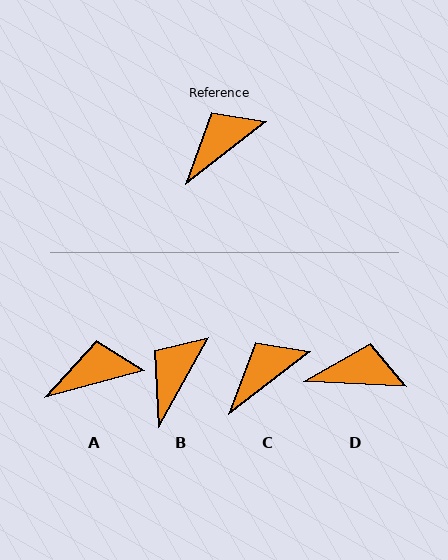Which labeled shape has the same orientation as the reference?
C.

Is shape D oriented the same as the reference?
No, it is off by about 41 degrees.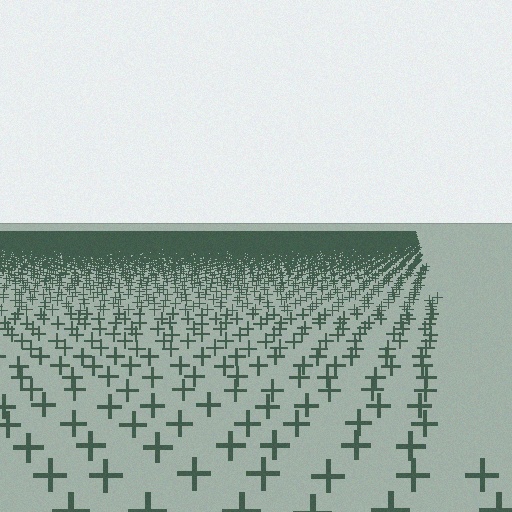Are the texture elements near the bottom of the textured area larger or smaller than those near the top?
Larger. Near the bottom, elements are closer to the viewer and appear at a bigger on-screen size.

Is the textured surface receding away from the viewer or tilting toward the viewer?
The surface is receding away from the viewer. Texture elements get smaller and denser toward the top.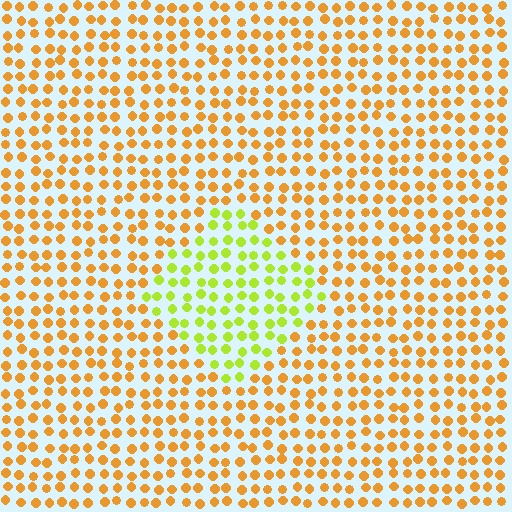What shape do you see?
I see a diamond.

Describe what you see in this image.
The image is filled with small orange elements in a uniform arrangement. A diamond-shaped region is visible where the elements are tinted to a slightly different hue, forming a subtle color boundary.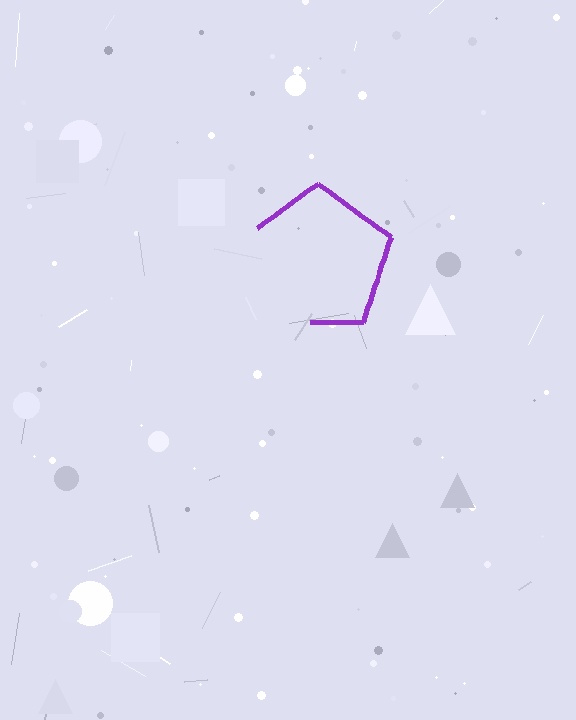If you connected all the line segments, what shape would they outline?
They would outline a pentagon.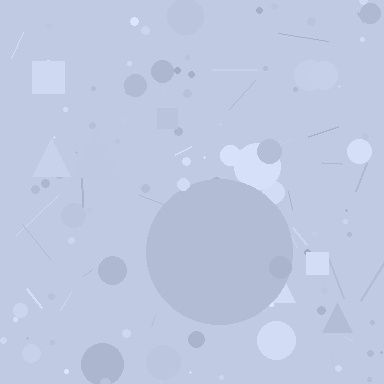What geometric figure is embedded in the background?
A circle is embedded in the background.